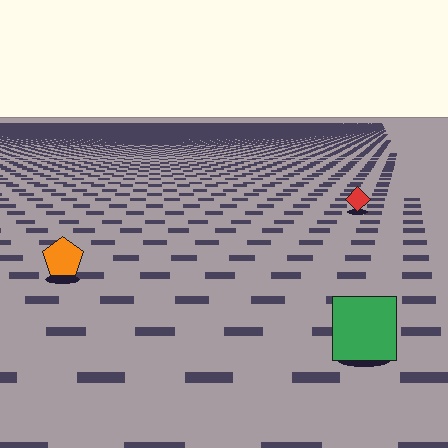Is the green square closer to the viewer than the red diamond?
Yes. The green square is closer — you can tell from the texture gradient: the ground texture is coarser near it.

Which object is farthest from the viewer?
The red diamond is farthest from the viewer. It appears smaller and the ground texture around it is denser.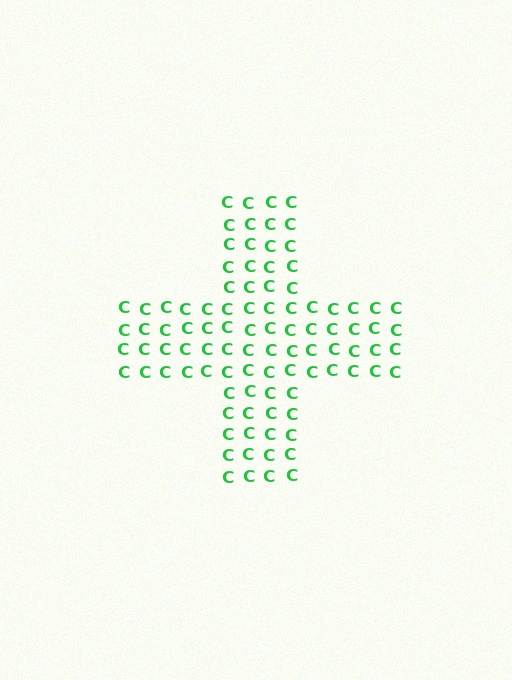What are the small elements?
The small elements are letter C's.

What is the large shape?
The large shape is a cross.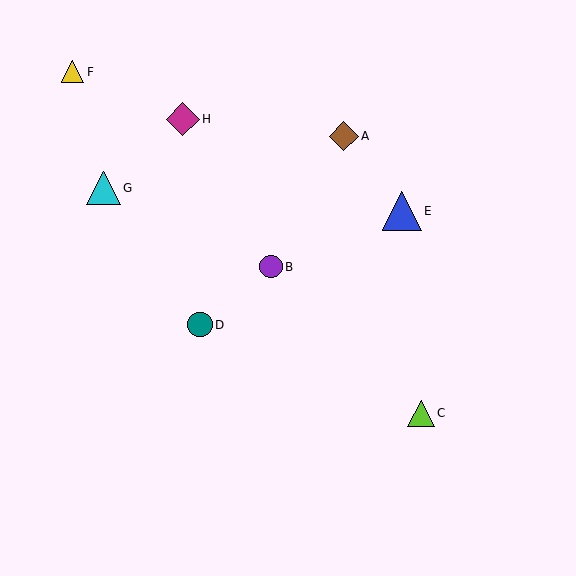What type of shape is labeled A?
Shape A is a brown diamond.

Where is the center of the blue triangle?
The center of the blue triangle is at (402, 211).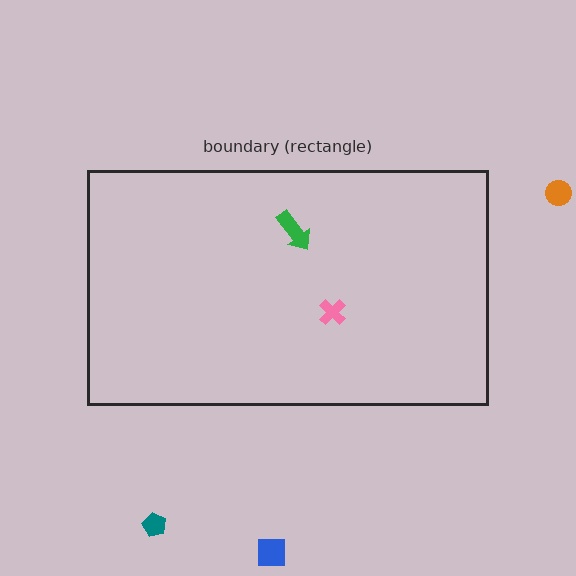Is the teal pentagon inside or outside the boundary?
Outside.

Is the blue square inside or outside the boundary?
Outside.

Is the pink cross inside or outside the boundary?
Inside.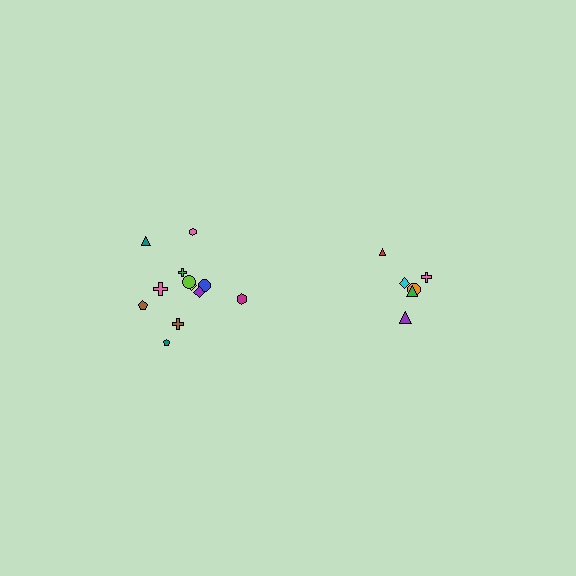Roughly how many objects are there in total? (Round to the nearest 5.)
Roughly 20 objects in total.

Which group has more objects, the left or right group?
The left group.